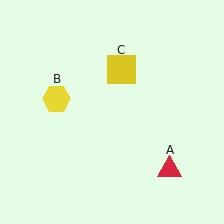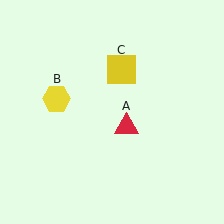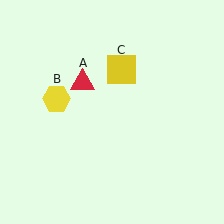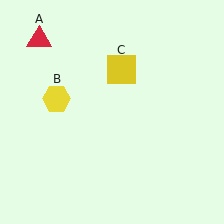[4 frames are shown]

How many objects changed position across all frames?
1 object changed position: red triangle (object A).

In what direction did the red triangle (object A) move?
The red triangle (object A) moved up and to the left.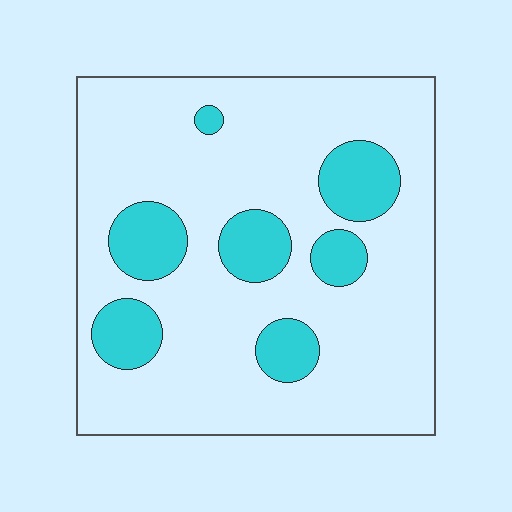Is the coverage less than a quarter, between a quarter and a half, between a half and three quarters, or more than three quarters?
Less than a quarter.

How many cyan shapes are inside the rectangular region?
7.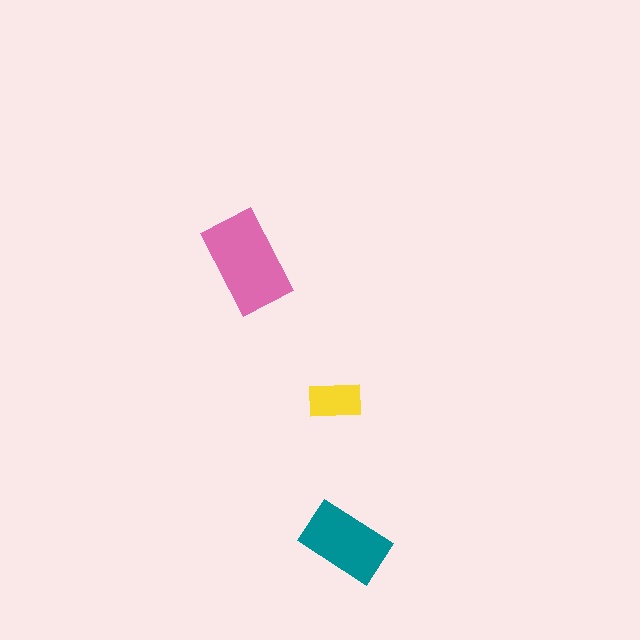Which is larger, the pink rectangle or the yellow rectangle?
The pink one.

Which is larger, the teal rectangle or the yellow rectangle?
The teal one.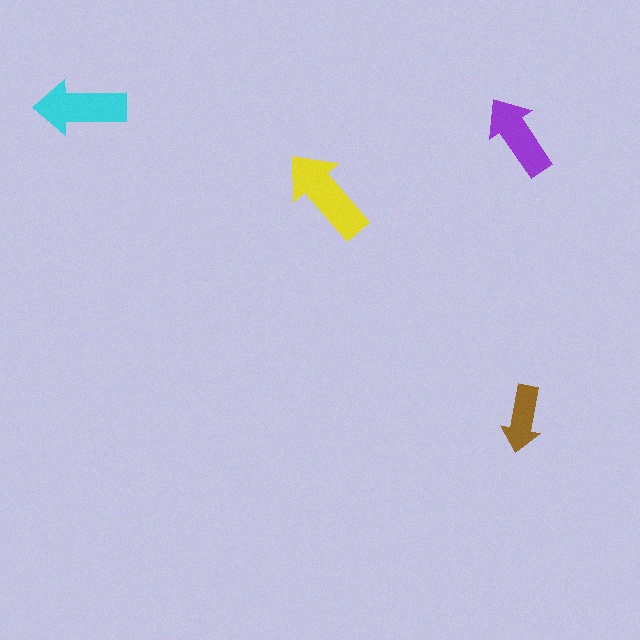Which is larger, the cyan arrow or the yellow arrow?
The yellow one.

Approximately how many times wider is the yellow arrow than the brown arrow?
About 1.5 times wider.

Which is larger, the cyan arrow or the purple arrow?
The cyan one.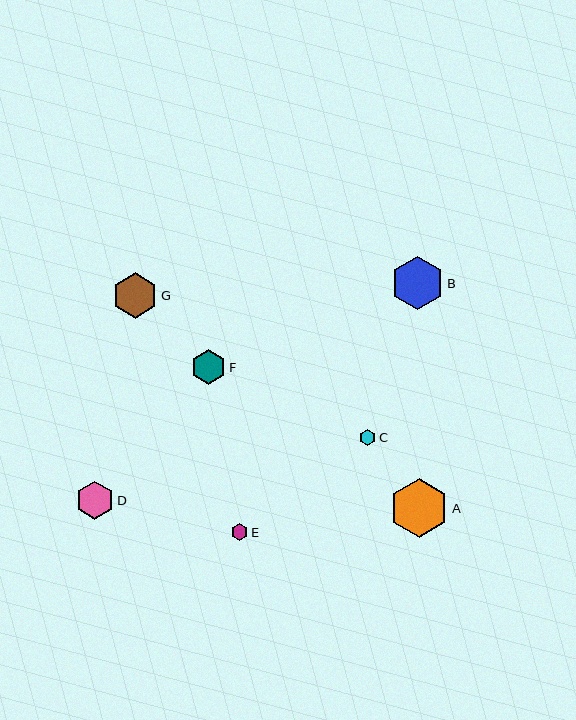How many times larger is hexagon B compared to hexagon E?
Hexagon B is approximately 3.2 times the size of hexagon E.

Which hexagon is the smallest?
Hexagon C is the smallest with a size of approximately 16 pixels.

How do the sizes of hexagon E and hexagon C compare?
Hexagon E and hexagon C are approximately the same size.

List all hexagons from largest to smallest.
From largest to smallest: A, B, G, D, F, E, C.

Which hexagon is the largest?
Hexagon A is the largest with a size of approximately 59 pixels.